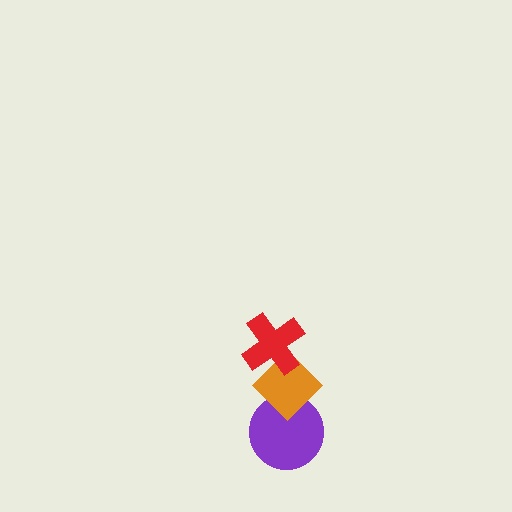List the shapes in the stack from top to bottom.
From top to bottom: the red cross, the orange diamond, the purple circle.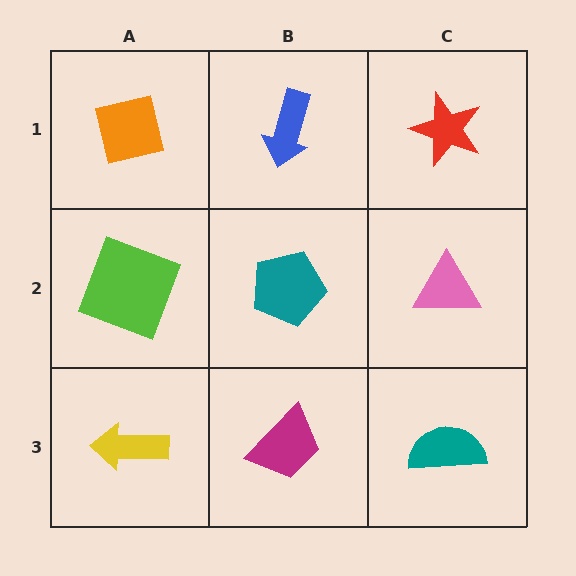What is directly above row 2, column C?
A red star.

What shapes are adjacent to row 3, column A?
A lime square (row 2, column A), a magenta trapezoid (row 3, column B).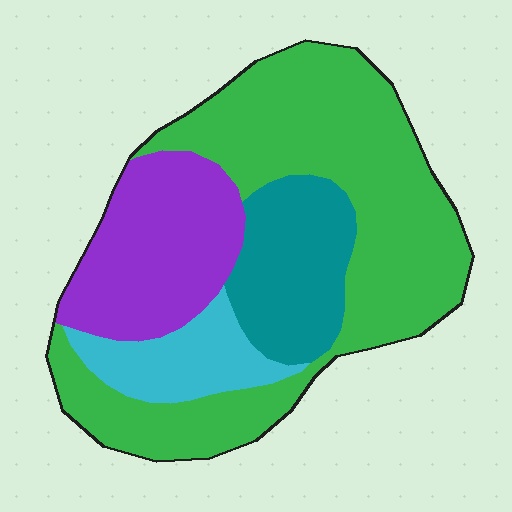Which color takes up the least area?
Cyan, at roughly 10%.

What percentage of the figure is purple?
Purple covers roughly 20% of the figure.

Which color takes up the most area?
Green, at roughly 50%.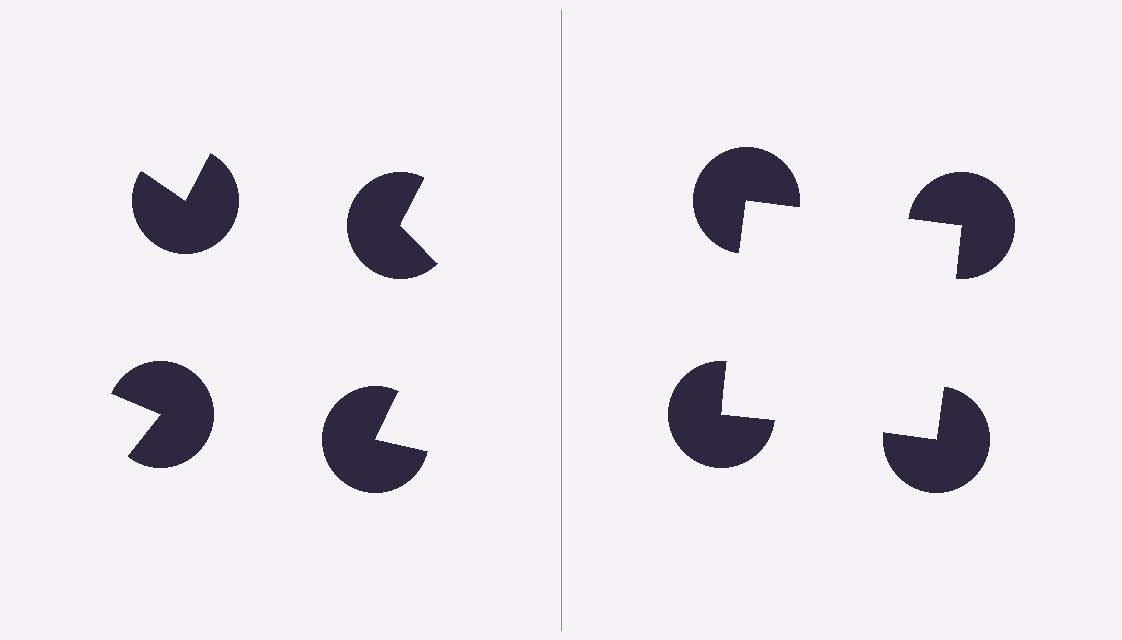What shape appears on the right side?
An illusory square.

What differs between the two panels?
The pac-man discs are positioned identically on both sides; only the wedge orientations differ. On the right they align to a square; on the left they are misaligned.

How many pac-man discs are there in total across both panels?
8 — 4 on each side.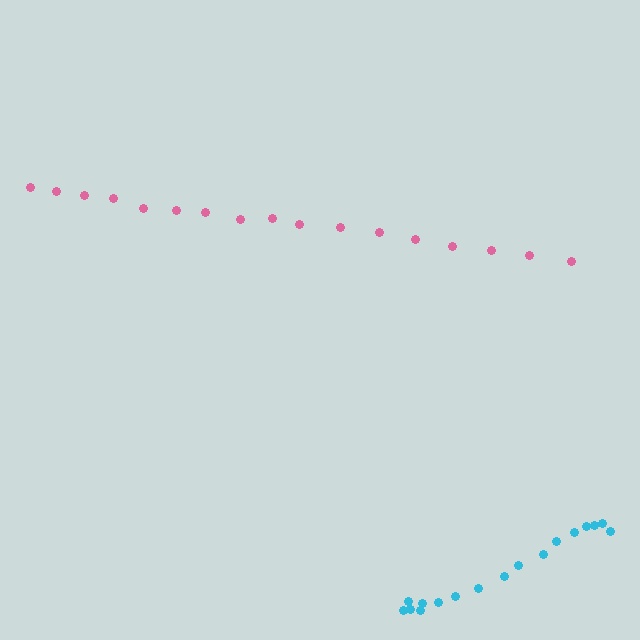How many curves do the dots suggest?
There are 2 distinct paths.